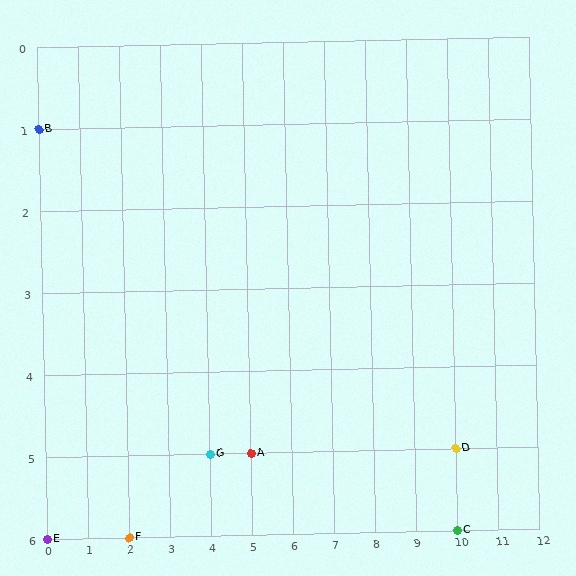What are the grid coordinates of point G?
Point G is at grid coordinates (4, 5).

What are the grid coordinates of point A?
Point A is at grid coordinates (5, 5).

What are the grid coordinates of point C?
Point C is at grid coordinates (10, 6).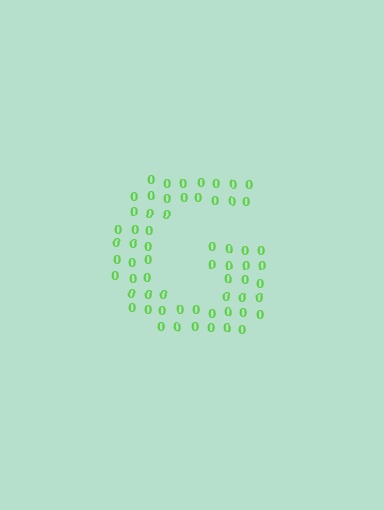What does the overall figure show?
The overall figure shows the letter G.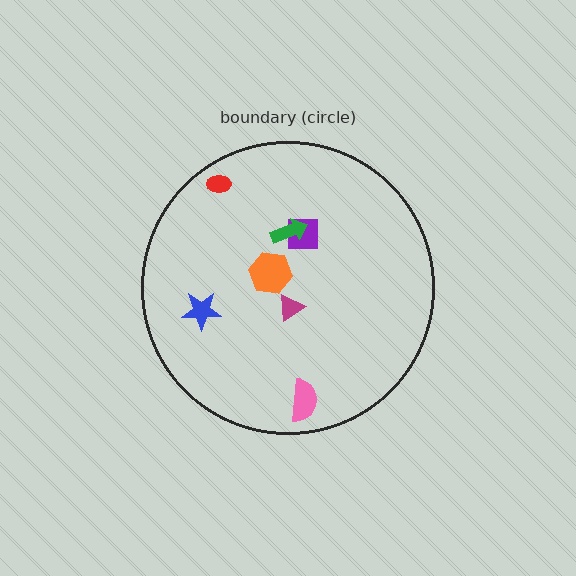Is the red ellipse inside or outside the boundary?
Inside.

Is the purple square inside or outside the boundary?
Inside.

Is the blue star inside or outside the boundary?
Inside.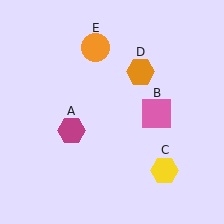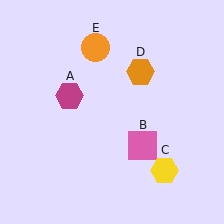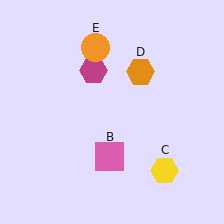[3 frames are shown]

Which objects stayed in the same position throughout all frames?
Yellow hexagon (object C) and orange hexagon (object D) and orange circle (object E) remained stationary.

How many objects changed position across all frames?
2 objects changed position: magenta hexagon (object A), pink square (object B).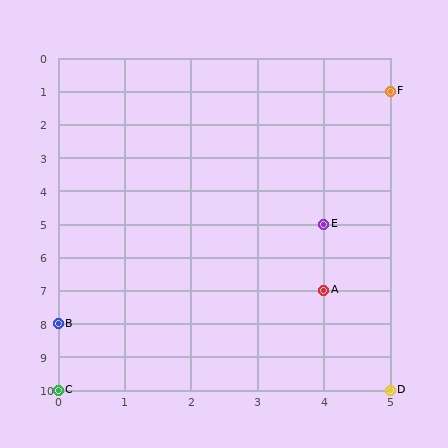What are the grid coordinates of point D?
Point D is at grid coordinates (5, 10).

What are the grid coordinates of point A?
Point A is at grid coordinates (4, 7).